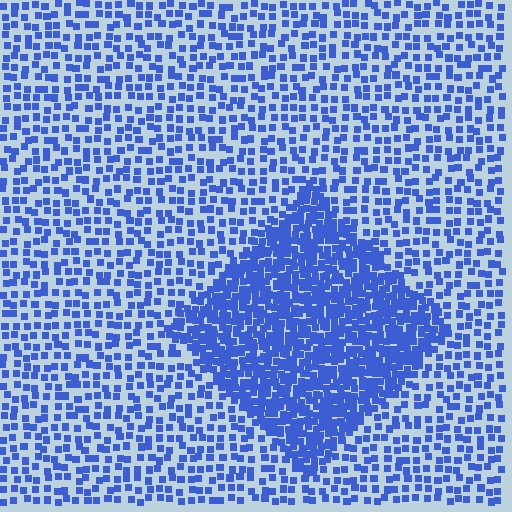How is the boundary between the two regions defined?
The boundary is defined by a change in element density (approximately 2.4x ratio). All elements are the same color, size, and shape.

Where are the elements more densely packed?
The elements are more densely packed inside the diamond boundary.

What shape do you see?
I see a diamond.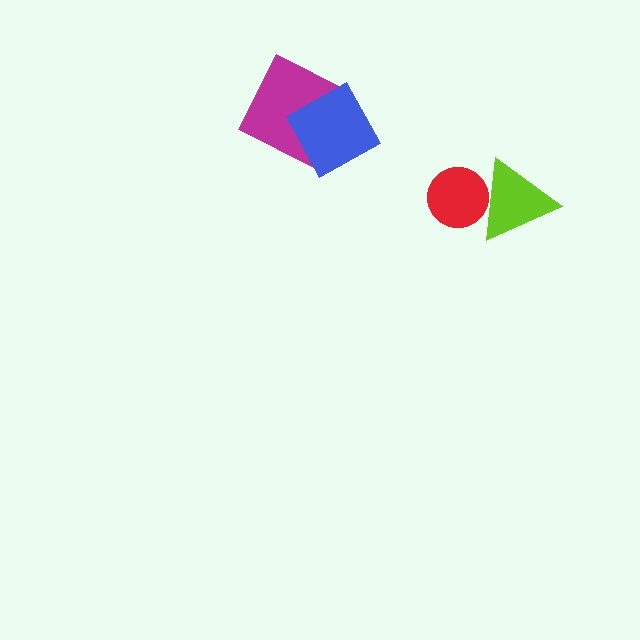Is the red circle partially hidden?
Yes, it is partially covered by another shape.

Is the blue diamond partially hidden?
No, no other shape covers it.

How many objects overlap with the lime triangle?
1 object overlaps with the lime triangle.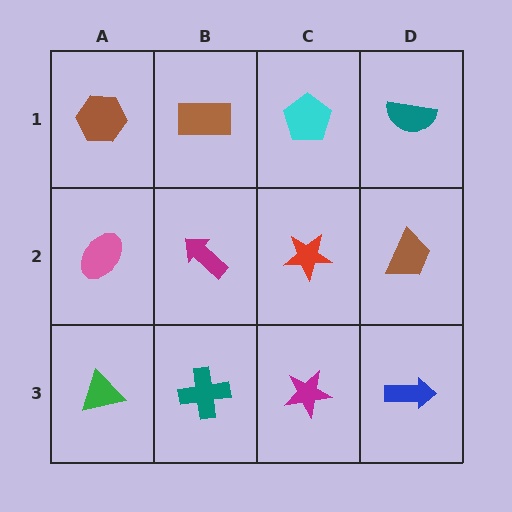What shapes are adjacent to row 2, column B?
A brown rectangle (row 1, column B), a teal cross (row 3, column B), a pink ellipse (row 2, column A), a red star (row 2, column C).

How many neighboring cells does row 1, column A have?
2.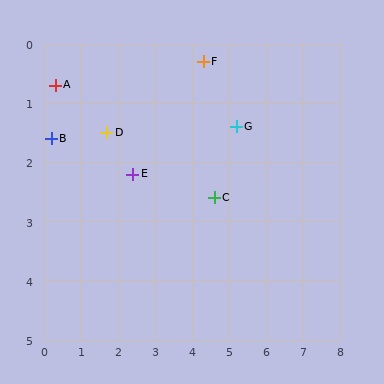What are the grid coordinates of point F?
Point F is at approximately (4.3, 0.3).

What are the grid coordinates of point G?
Point G is at approximately (5.2, 1.4).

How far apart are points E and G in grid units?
Points E and G are about 2.9 grid units apart.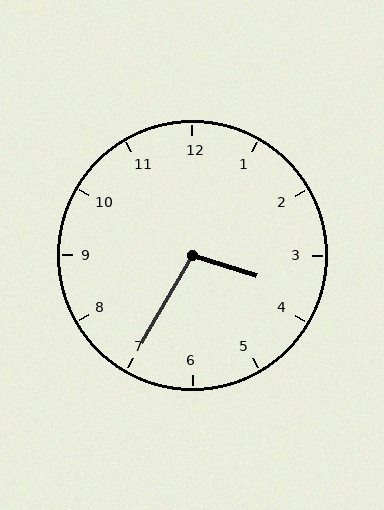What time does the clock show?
3:35.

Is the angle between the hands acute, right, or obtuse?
It is obtuse.